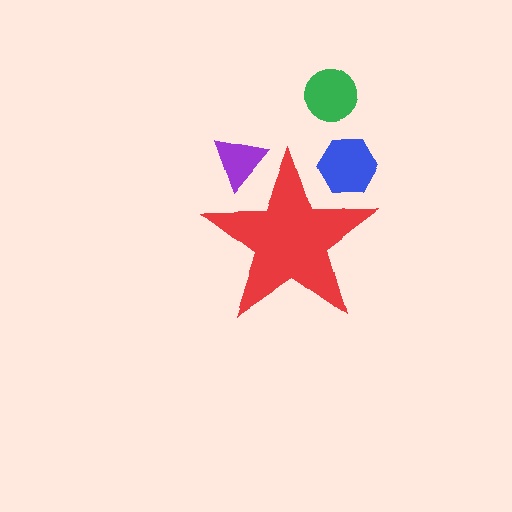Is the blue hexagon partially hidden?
Yes, the blue hexagon is partially hidden behind the red star.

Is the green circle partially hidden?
No, the green circle is fully visible.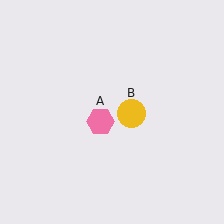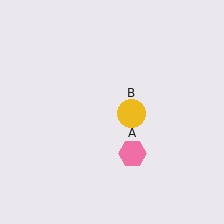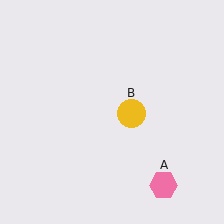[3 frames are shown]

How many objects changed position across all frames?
1 object changed position: pink hexagon (object A).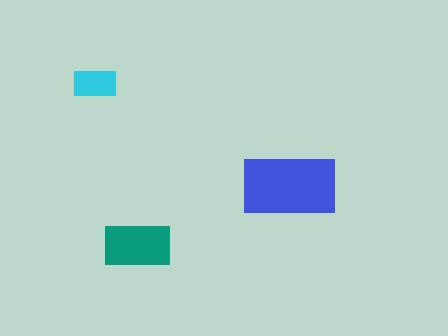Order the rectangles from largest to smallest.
the blue one, the teal one, the cyan one.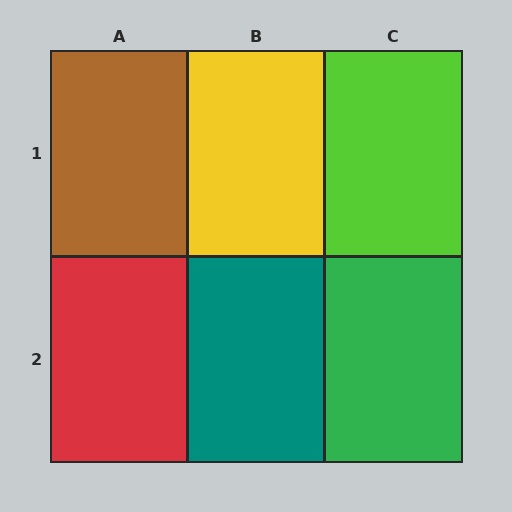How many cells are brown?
1 cell is brown.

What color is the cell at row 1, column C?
Lime.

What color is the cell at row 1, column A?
Brown.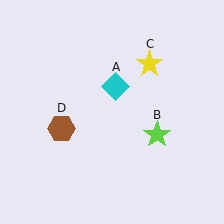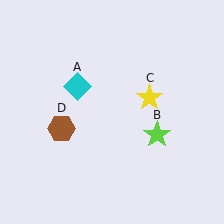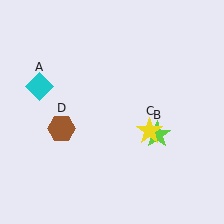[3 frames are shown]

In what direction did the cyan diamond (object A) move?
The cyan diamond (object A) moved left.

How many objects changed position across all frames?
2 objects changed position: cyan diamond (object A), yellow star (object C).